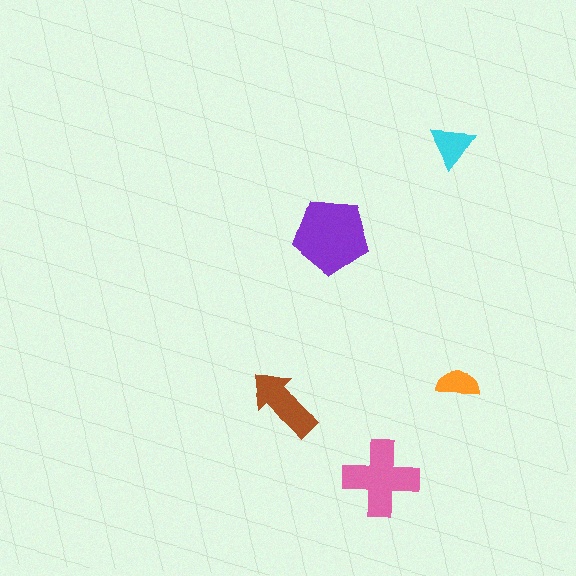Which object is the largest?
The purple pentagon.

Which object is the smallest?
The orange semicircle.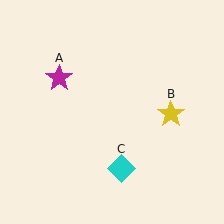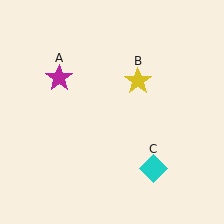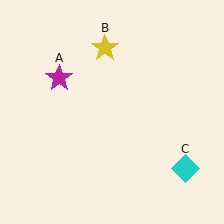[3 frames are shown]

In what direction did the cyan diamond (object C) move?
The cyan diamond (object C) moved right.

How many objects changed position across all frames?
2 objects changed position: yellow star (object B), cyan diamond (object C).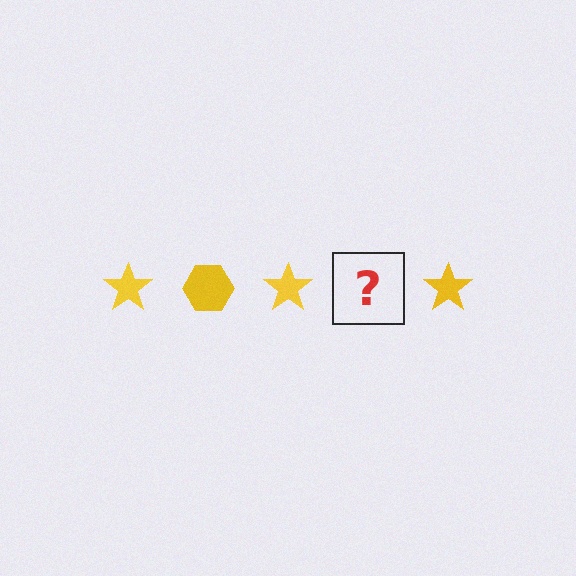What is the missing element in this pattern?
The missing element is a yellow hexagon.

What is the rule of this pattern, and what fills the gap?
The rule is that the pattern cycles through star, hexagon shapes in yellow. The gap should be filled with a yellow hexagon.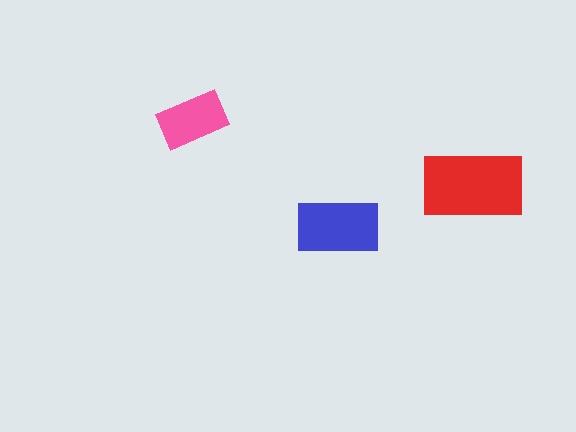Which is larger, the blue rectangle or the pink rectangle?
The blue one.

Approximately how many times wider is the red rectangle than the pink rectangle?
About 1.5 times wider.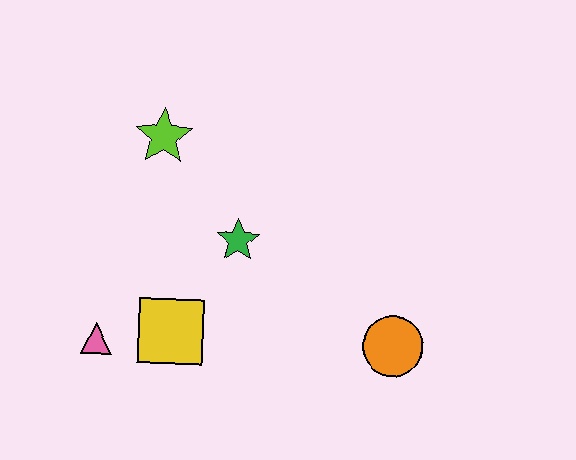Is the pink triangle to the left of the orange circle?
Yes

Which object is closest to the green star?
The yellow square is closest to the green star.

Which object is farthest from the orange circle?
The lime star is farthest from the orange circle.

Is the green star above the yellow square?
Yes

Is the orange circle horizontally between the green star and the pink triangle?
No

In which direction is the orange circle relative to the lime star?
The orange circle is to the right of the lime star.